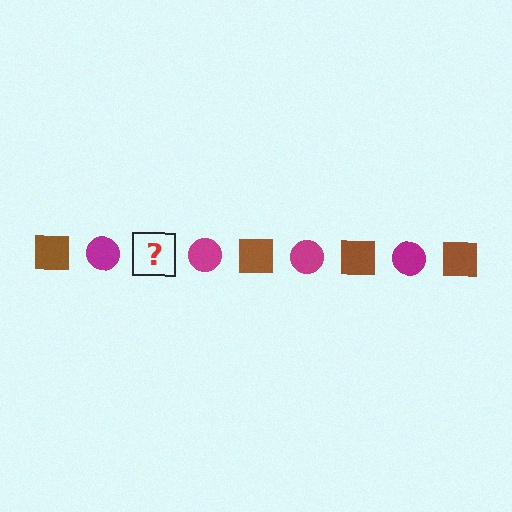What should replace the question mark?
The question mark should be replaced with a brown square.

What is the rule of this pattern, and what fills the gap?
The rule is that the pattern alternates between brown square and magenta circle. The gap should be filled with a brown square.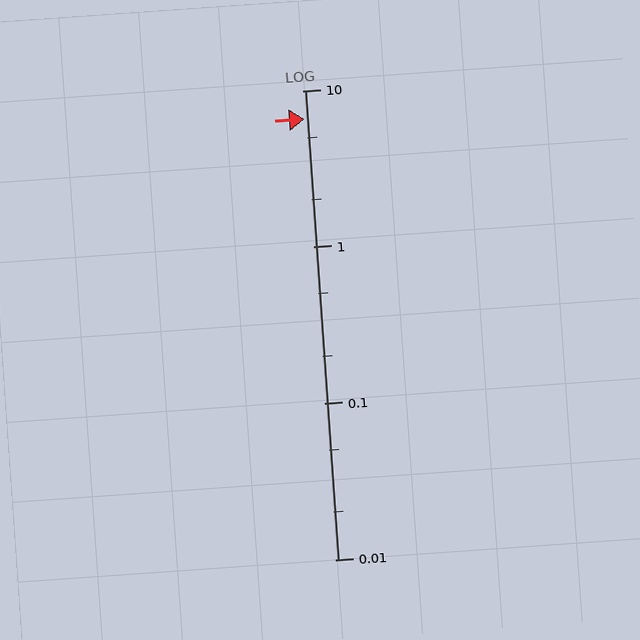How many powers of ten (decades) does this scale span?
The scale spans 3 decades, from 0.01 to 10.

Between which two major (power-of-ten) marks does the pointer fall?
The pointer is between 1 and 10.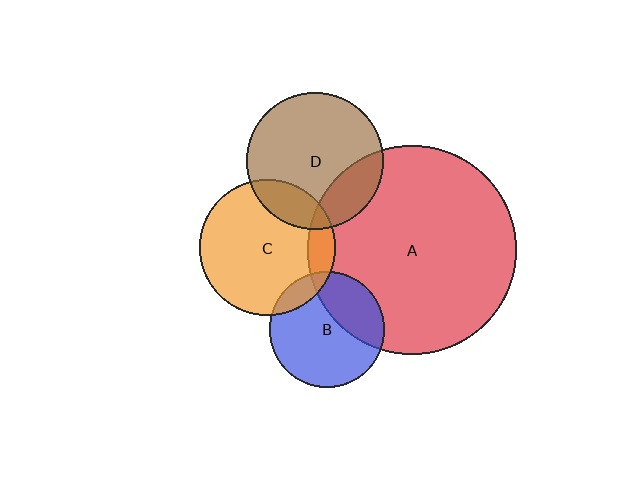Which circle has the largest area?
Circle A (red).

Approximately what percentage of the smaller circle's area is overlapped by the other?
Approximately 10%.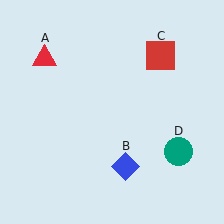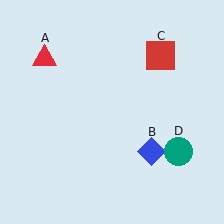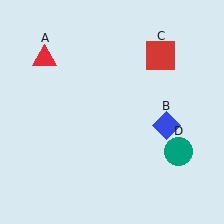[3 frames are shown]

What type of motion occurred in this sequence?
The blue diamond (object B) rotated counterclockwise around the center of the scene.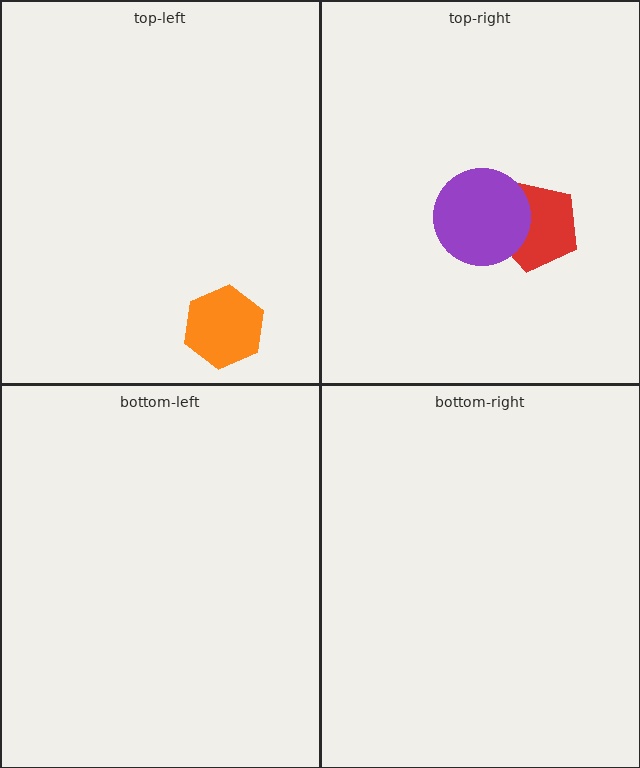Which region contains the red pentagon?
The top-right region.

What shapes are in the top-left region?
The orange hexagon.